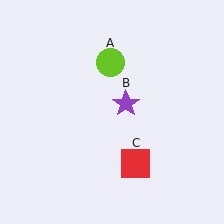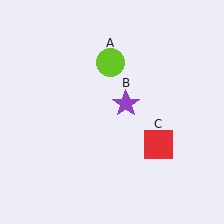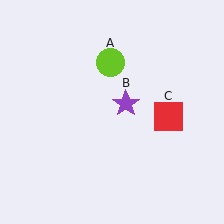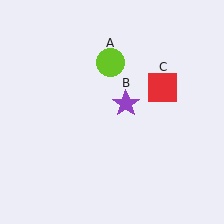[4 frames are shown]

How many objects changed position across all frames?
1 object changed position: red square (object C).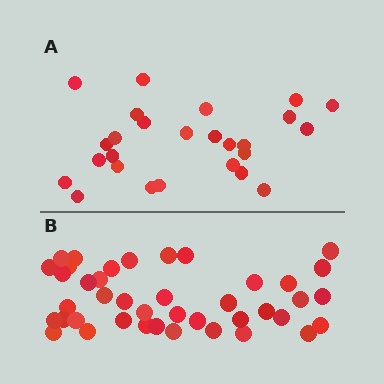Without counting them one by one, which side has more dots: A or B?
Region B (the bottom region) has more dots.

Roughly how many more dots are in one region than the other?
Region B has approximately 15 more dots than region A.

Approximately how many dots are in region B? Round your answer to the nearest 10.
About 40 dots. (The exact count is 41, which rounds to 40.)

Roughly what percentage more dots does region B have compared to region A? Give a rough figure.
About 60% more.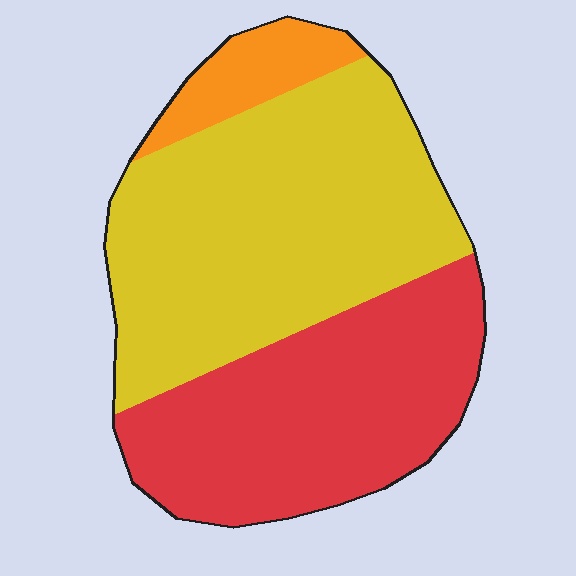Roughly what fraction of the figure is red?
Red takes up about two fifths (2/5) of the figure.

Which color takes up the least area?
Orange, at roughly 10%.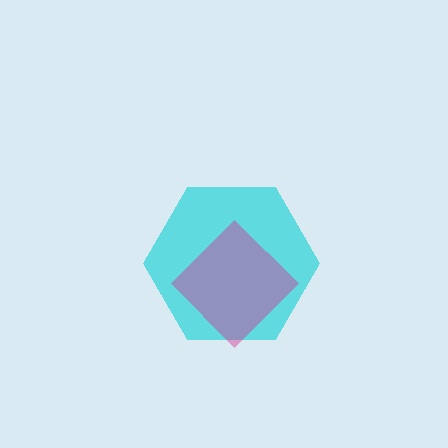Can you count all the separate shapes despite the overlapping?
Yes, there are 2 separate shapes.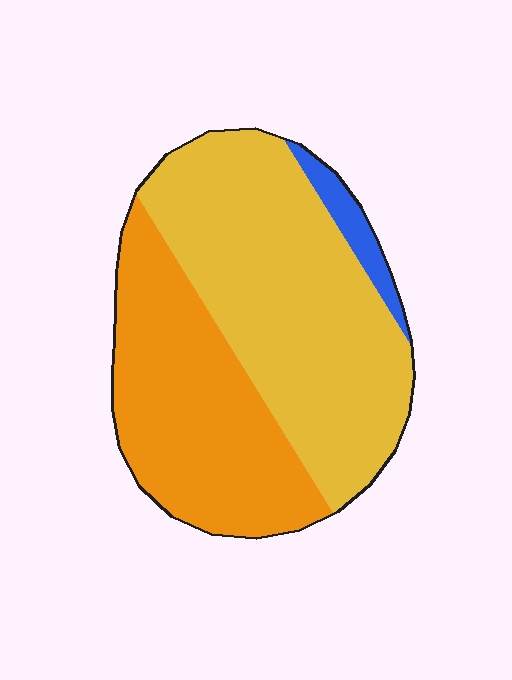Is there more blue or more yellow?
Yellow.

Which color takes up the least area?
Blue, at roughly 5%.